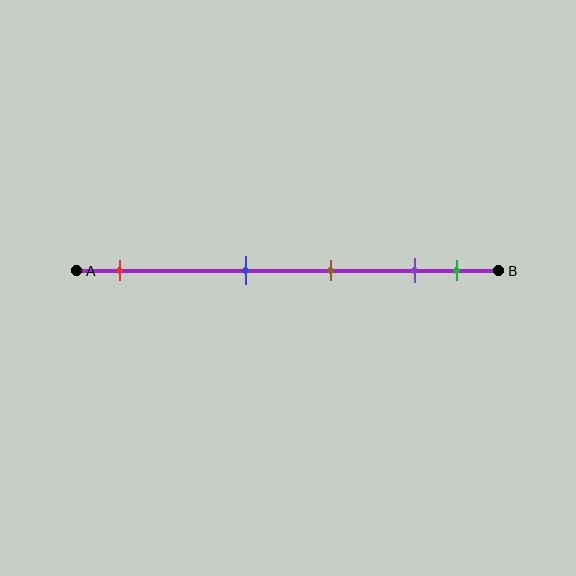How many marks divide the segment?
There are 5 marks dividing the segment.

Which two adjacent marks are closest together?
The purple and green marks are the closest adjacent pair.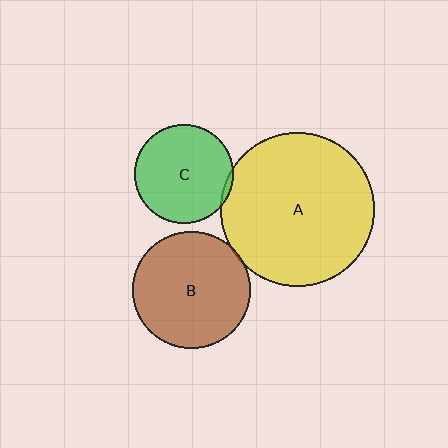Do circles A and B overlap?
Yes.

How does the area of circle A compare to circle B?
Approximately 1.7 times.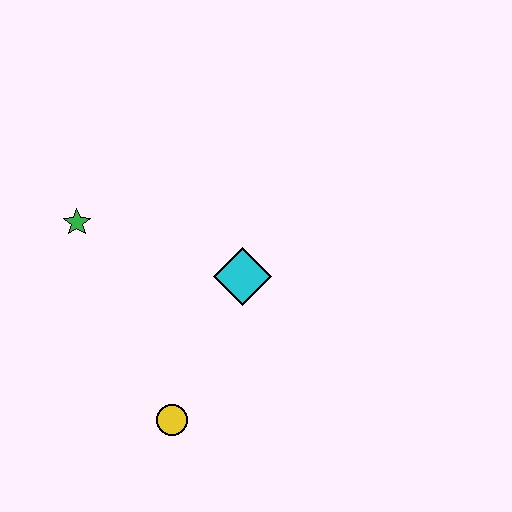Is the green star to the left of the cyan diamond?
Yes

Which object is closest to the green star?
The cyan diamond is closest to the green star.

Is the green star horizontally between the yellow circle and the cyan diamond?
No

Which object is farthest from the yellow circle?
The green star is farthest from the yellow circle.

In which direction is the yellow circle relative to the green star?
The yellow circle is below the green star.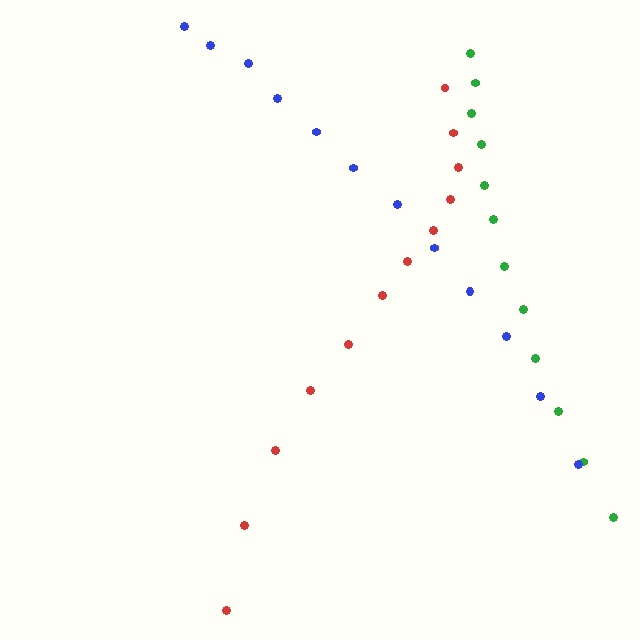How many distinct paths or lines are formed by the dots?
There are 3 distinct paths.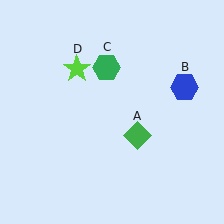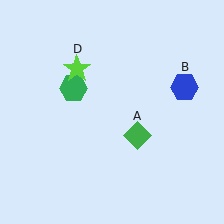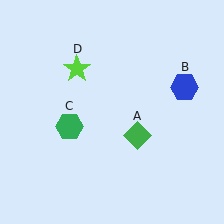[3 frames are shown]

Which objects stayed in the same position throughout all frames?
Green diamond (object A) and blue hexagon (object B) and lime star (object D) remained stationary.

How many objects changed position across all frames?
1 object changed position: green hexagon (object C).